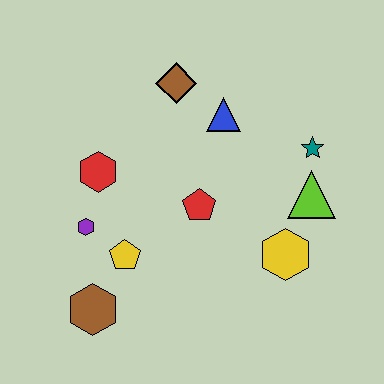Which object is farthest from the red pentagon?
The brown hexagon is farthest from the red pentagon.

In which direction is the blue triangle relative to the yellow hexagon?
The blue triangle is above the yellow hexagon.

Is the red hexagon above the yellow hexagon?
Yes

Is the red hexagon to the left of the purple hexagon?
No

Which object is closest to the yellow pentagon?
The purple hexagon is closest to the yellow pentagon.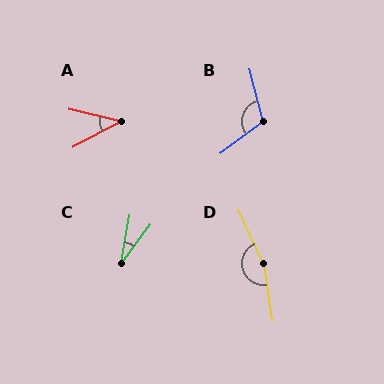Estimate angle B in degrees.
Approximately 112 degrees.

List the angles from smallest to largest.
C (27°), A (41°), B (112°), D (164°).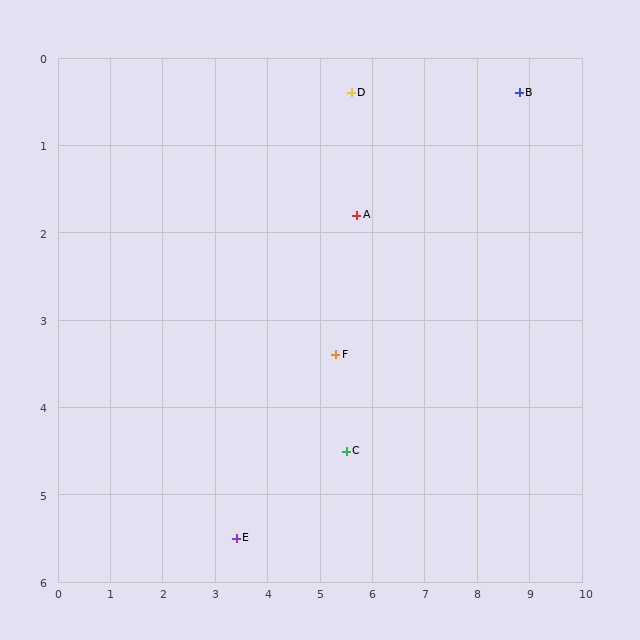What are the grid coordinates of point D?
Point D is at approximately (5.6, 0.4).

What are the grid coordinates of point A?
Point A is at approximately (5.7, 1.8).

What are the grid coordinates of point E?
Point E is at approximately (3.4, 5.5).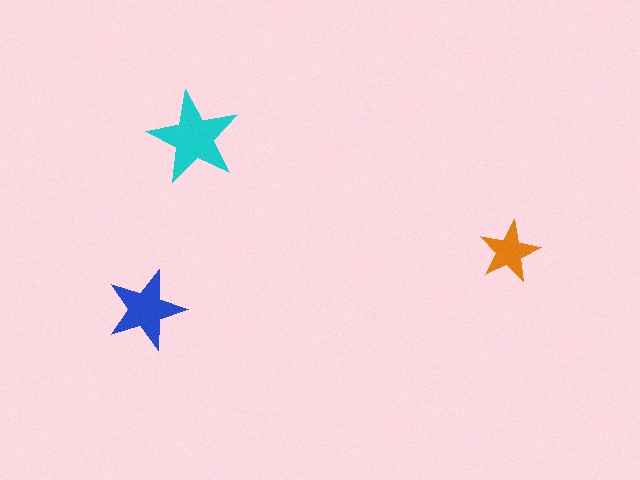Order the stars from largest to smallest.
the cyan one, the blue one, the orange one.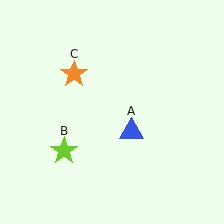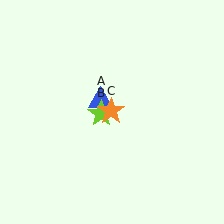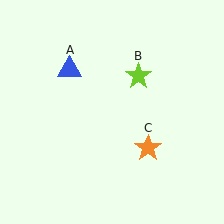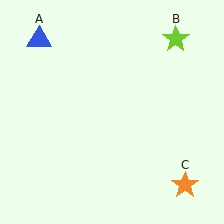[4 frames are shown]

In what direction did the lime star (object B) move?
The lime star (object B) moved up and to the right.